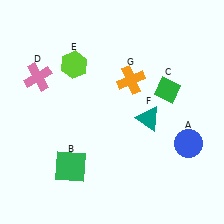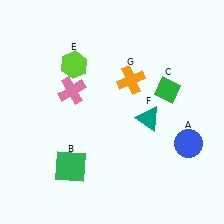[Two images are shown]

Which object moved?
The pink cross (D) moved right.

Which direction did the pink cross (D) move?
The pink cross (D) moved right.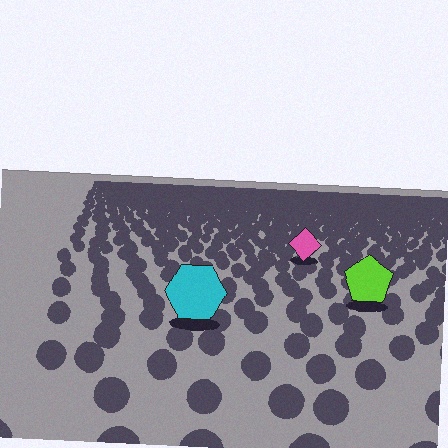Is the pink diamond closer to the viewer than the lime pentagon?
No. The lime pentagon is closer — you can tell from the texture gradient: the ground texture is coarser near it.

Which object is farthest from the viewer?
The pink diamond is farthest from the viewer. It appears smaller and the ground texture around it is denser.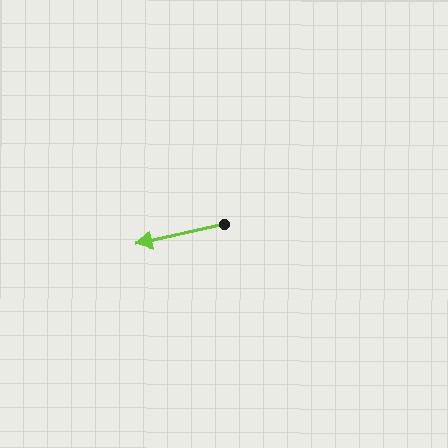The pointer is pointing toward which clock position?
Roughly 9 o'clock.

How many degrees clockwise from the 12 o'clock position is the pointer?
Approximately 257 degrees.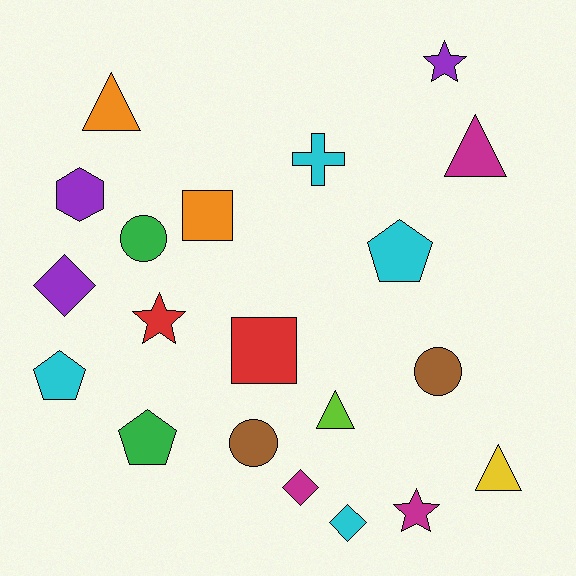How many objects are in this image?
There are 20 objects.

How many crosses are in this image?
There is 1 cross.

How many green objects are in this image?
There are 2 green objects.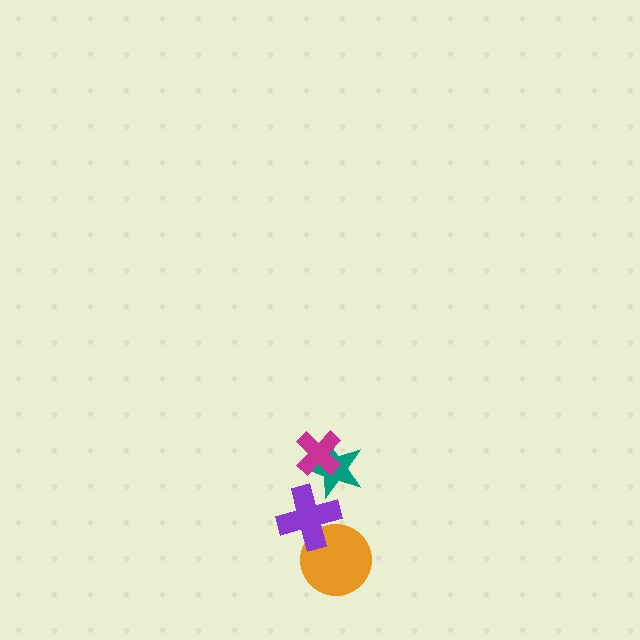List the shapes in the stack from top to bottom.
From top to bottom: the magenta cross, the teal star, the purple cross, the orange circle.